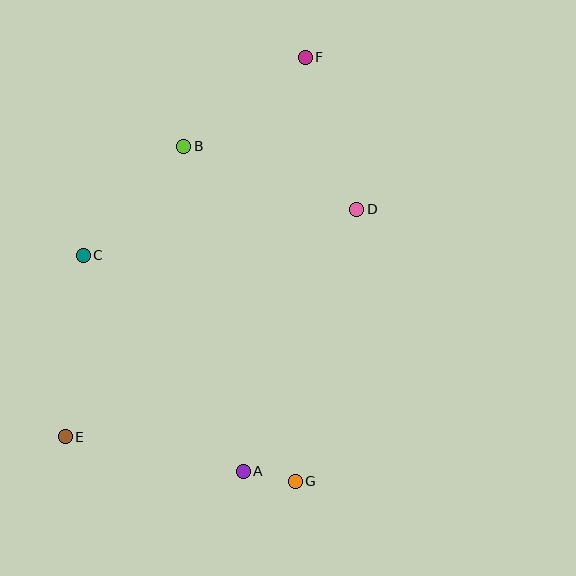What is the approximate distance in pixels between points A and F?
The distance between A and F is approximately 418 pixels.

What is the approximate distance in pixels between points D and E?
The distance between D and E is approximately 370 pixels.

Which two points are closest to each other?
Points A and G are closest to each other.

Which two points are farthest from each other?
Points E and F are farthest from each other.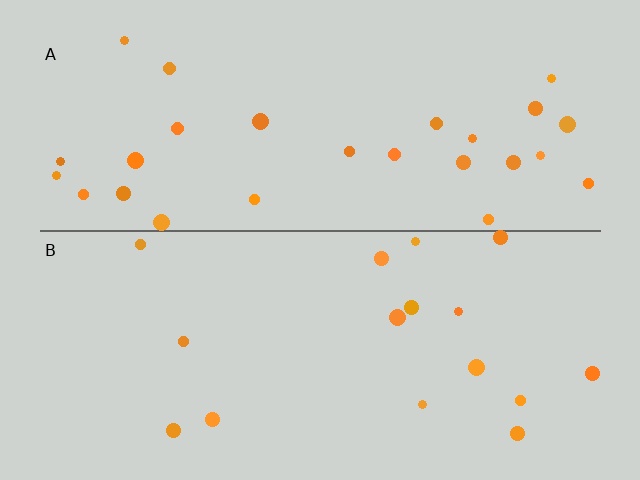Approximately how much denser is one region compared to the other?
Approximately 1.7× — region A over region B.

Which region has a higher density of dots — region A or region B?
A (the top).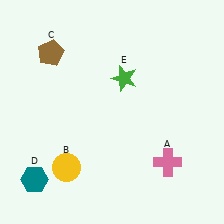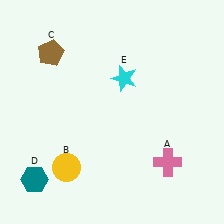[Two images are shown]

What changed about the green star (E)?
In Image 1, E is green. In Image 2, it changed to cyan.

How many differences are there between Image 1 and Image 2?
There is 1 difference between the two images.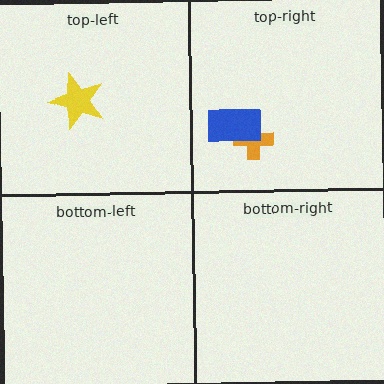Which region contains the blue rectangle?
The top-right region.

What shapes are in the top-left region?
The yellow star.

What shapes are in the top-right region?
The orange cross, the blue rectangle.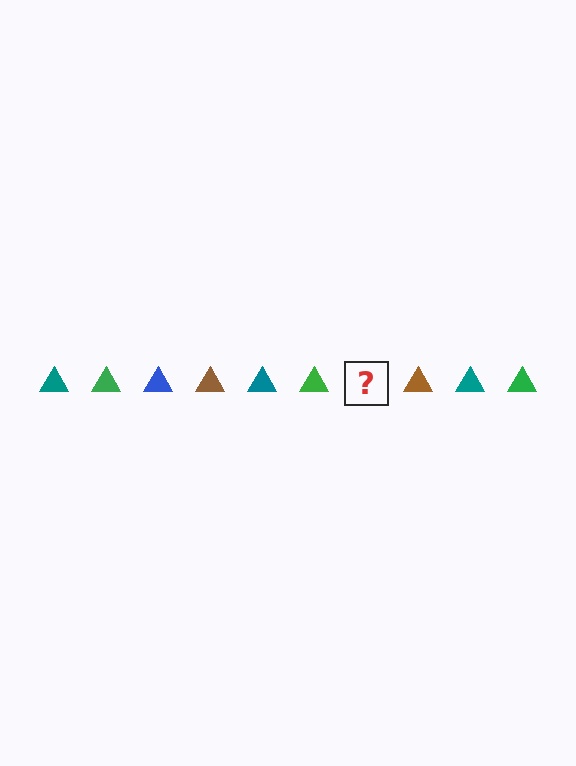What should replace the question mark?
The question mark should be replaced with a blue triangle.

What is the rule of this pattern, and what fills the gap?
The rule is that the pattern cycles through teal, green, blue, brown triangles. The gap should be filled with a blue triangle.